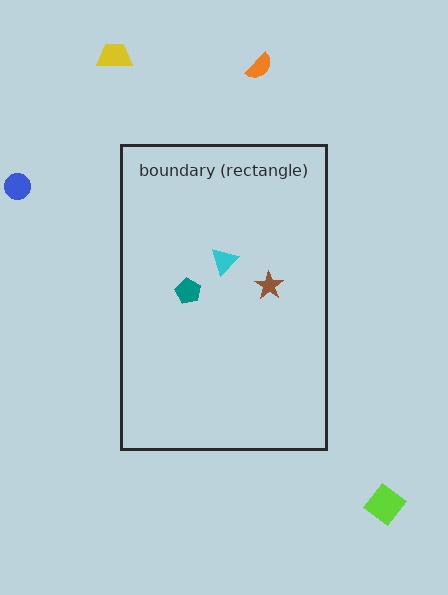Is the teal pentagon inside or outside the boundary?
Inside.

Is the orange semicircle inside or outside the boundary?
Outside.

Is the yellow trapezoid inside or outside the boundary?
Outside.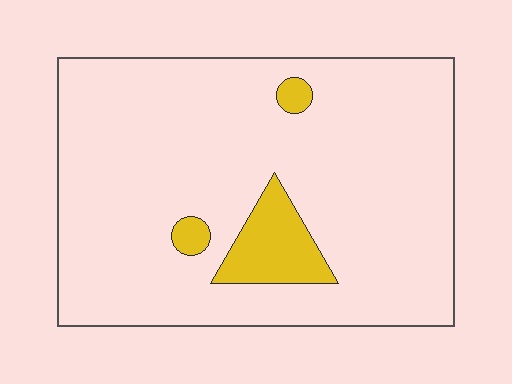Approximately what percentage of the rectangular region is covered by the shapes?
Approximately 10%.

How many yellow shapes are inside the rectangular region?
3.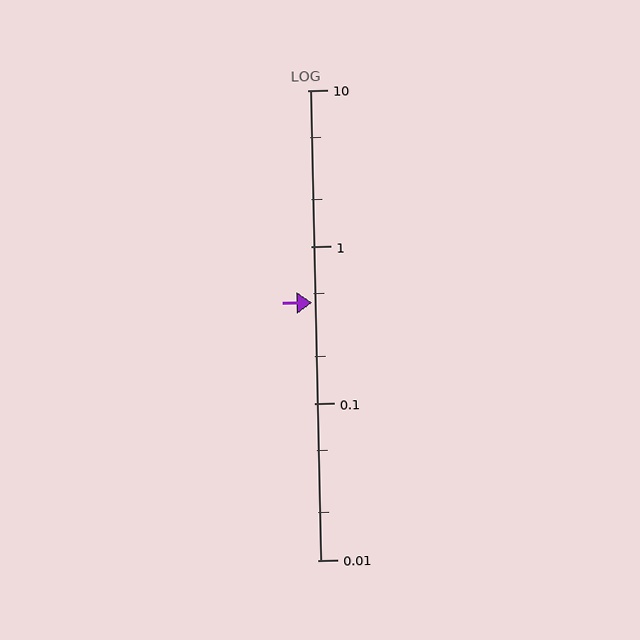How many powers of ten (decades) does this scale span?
The scale spans 3 decades, from 0.01 to 10.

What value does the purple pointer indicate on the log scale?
The pointer indicates approximately 0.44.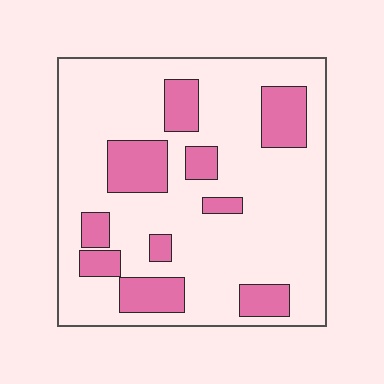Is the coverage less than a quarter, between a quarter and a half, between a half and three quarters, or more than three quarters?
Less than a quarter.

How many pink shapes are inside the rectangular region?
10.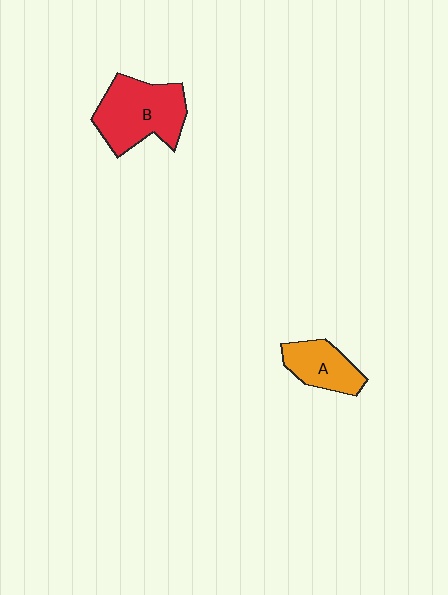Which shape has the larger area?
Shape B (red).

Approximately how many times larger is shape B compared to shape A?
Approximately 1.7 times.